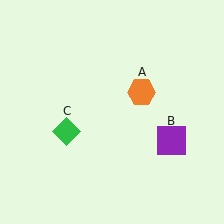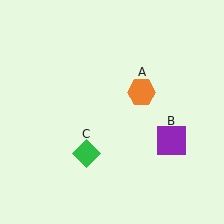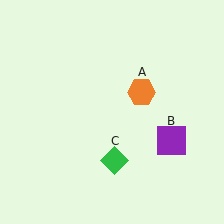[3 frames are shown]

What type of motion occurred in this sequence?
The green diamond (object C) rotated counterclockwise around the center of the scene.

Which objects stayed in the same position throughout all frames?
Orange hexagon (object A) and purple square (object B) remained stationary.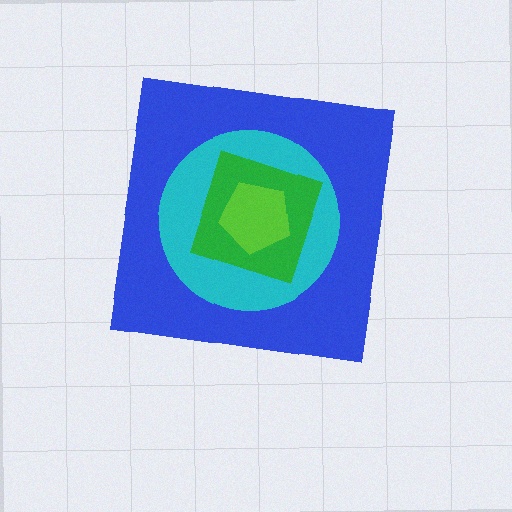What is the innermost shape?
The lime pentagon.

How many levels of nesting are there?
4.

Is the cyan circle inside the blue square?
Yes.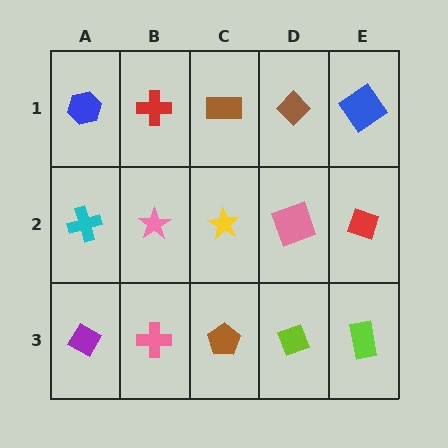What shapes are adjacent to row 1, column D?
A pink square (row 2, column D), a brown rectangle (row 1, column C), a blue diamond (row 1, column E).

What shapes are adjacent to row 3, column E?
A red diamond (row 2, column E), a lime diamond (row 3, column D).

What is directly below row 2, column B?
A pink cross.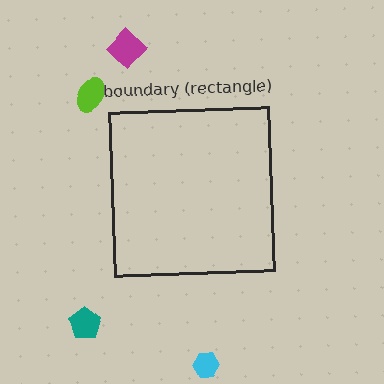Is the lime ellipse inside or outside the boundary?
Outside.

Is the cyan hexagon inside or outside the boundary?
Outside.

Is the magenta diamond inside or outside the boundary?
Outside.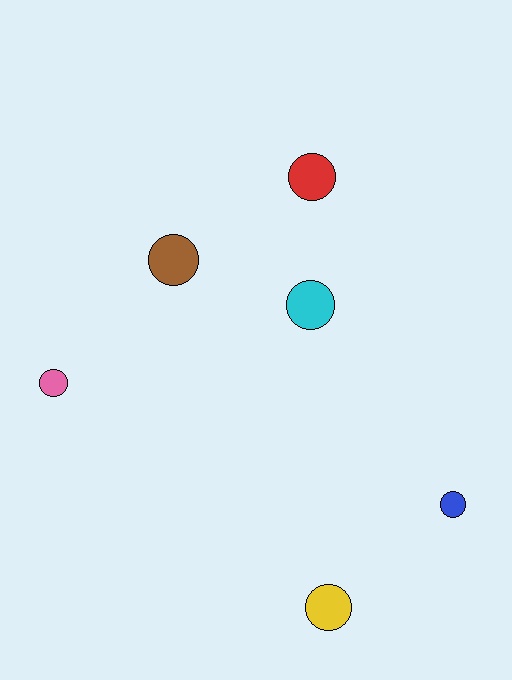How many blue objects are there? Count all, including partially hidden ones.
There is 1 blue object.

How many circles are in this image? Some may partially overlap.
There are 6 circles.